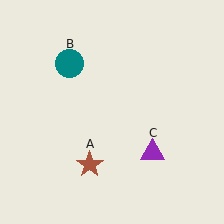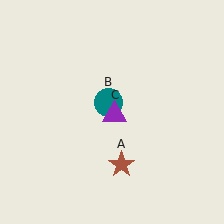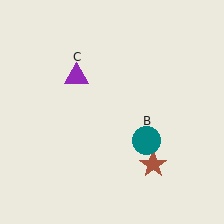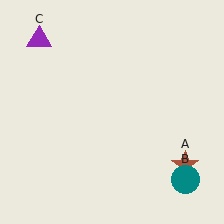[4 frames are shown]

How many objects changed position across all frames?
3 objects changed position: brown star (object A), teal circle (object B), purple triangle (object C).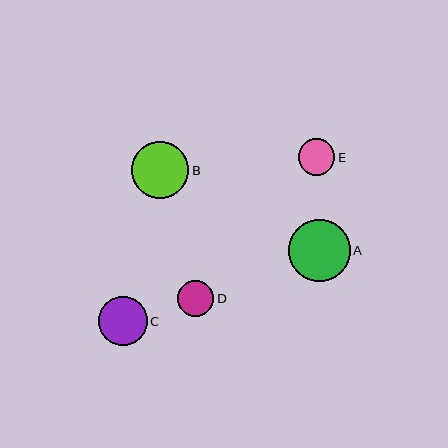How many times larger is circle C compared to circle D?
Circle C is approximately 1.4 times the size of circle D.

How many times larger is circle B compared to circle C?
Circle B is approximately 1.2 times the size of circle C.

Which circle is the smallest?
Circle D is the smallest with a size of approximately 36 pixels.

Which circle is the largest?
Circle A is the largest with a size of approximately 62 pixels.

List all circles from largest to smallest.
From largest to smallest: A, B, C, E, D.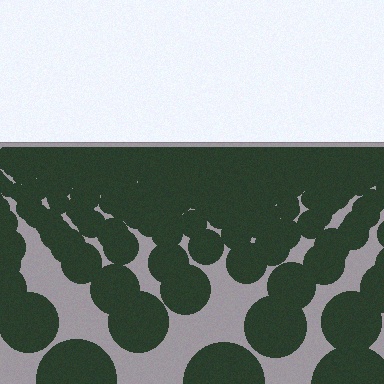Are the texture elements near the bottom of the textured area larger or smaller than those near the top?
Larger. Near the bottom, elements are closer to the viewer and appear at a bigger on-screen size.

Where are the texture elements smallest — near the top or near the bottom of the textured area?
Near the top.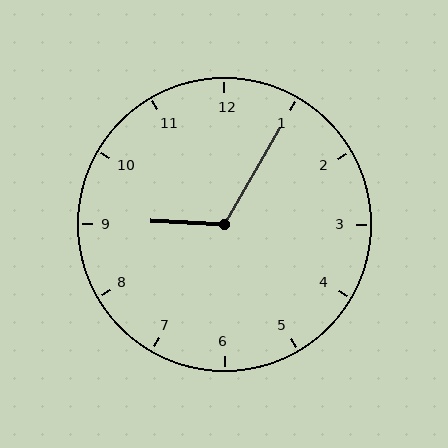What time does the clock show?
9:05.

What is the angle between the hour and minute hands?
Approximately 118 degrees.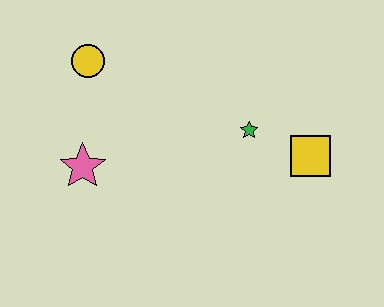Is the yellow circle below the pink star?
No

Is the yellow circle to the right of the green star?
No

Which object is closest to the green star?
The yellow square is closest to the green star.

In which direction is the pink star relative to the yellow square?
The pink star is to the left of the yellow square.